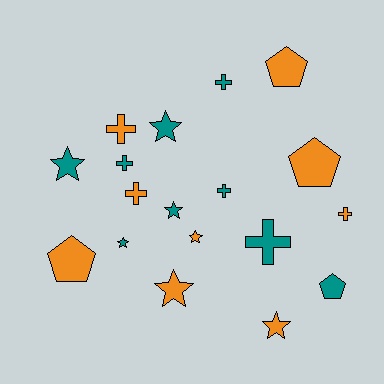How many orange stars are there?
There are 3 orange stars.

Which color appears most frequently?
Orange, with 9 objects.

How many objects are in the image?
There are 18 objects.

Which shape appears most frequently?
Cross, with 7 objects.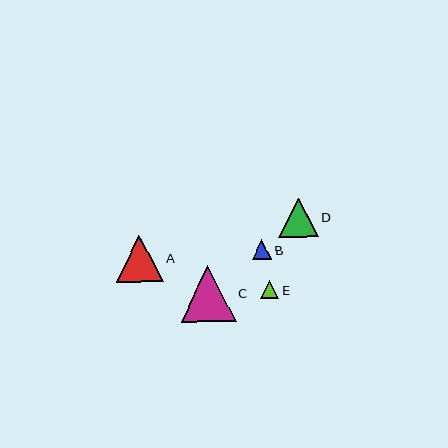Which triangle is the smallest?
Triangle E is the smallest with a size of approximately 18 pixels.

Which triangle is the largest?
Triangle C is the largest with a size of approximately 55 pixels.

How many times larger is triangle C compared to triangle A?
Triangle C is approximately 1.2 times the size of triangle A.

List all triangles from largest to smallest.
From largest to smallest: C, A, D, B, E.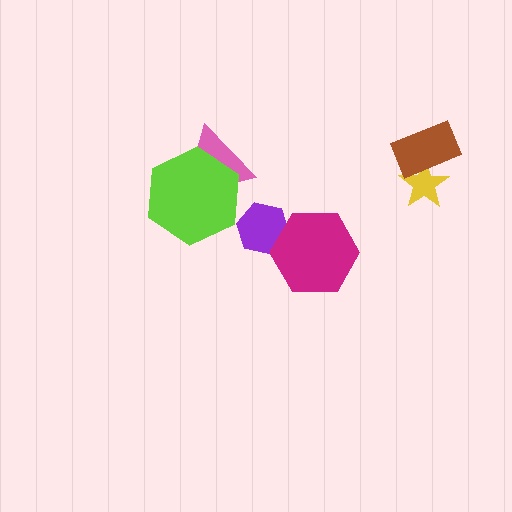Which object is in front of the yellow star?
The brown rectangle is in front of the yellow star.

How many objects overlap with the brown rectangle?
1 object overlaps with the brown rectangle.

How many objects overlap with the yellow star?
1 object overlaps with the yellow star.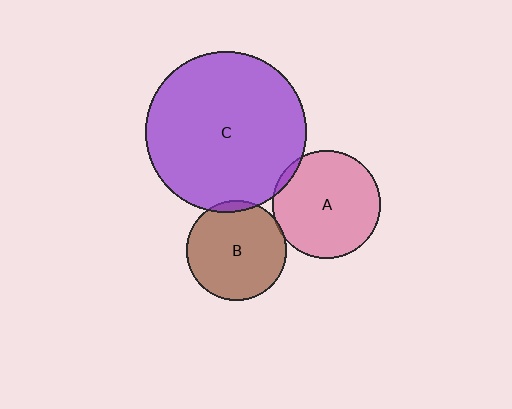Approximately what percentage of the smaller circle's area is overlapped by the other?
Approximately 5%.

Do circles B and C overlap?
Yes.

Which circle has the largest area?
Circle C (purple).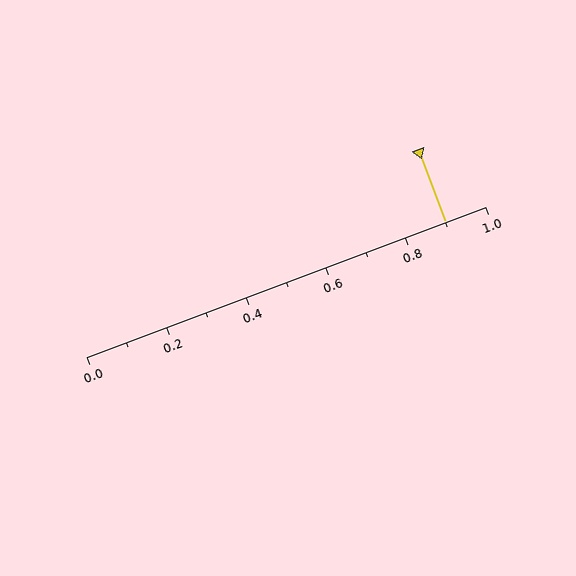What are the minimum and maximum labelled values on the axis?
The axis runs from 0.0 to 1.0.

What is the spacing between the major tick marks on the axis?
The major ticks are spaced 0.2 apart.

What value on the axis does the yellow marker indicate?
The marker indicates approximately 0.9.